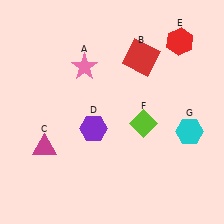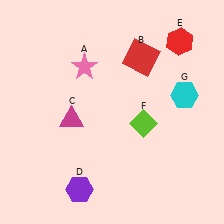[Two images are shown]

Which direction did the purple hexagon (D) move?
The purple hexagon (D) moved down.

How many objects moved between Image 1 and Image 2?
3 objects moved between the two images.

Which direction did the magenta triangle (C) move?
The magenta triangle (C) moved up.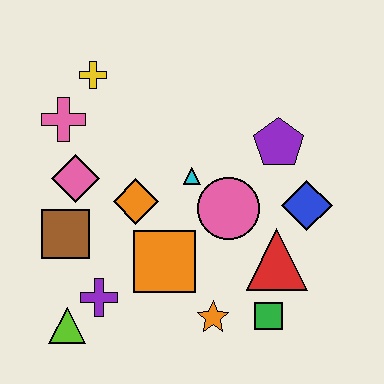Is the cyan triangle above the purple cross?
Yes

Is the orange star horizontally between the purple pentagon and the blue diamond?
No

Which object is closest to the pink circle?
The cyan triangle is closest to the pink circle.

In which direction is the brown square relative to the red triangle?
The brown square is to the left of the red triangle.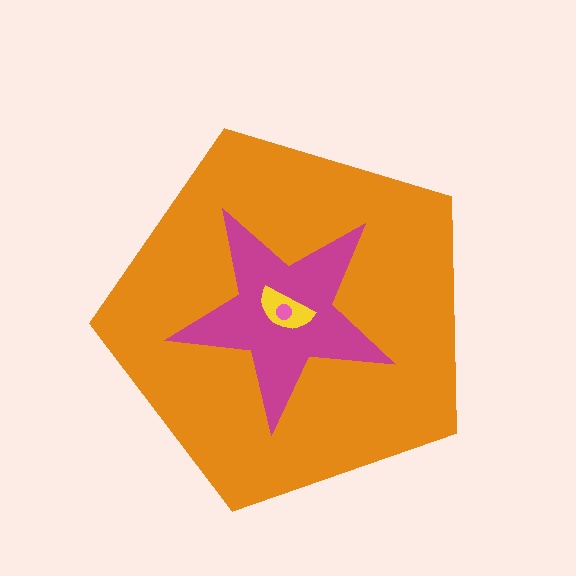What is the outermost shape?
The orange pentagon.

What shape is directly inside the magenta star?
The yellow semicircle.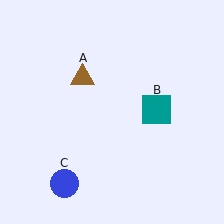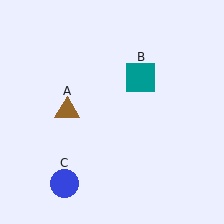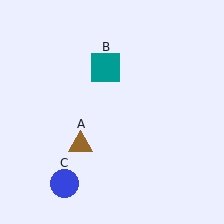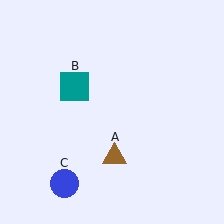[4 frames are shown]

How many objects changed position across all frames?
2 objects changed position: brown triangle (object A), teal square (object B).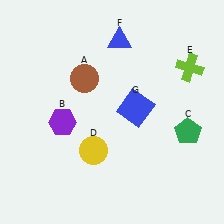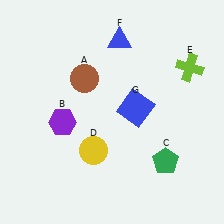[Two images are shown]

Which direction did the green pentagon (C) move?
The green pentagon (C) moved down.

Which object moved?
The green pentagon (C) moved down.